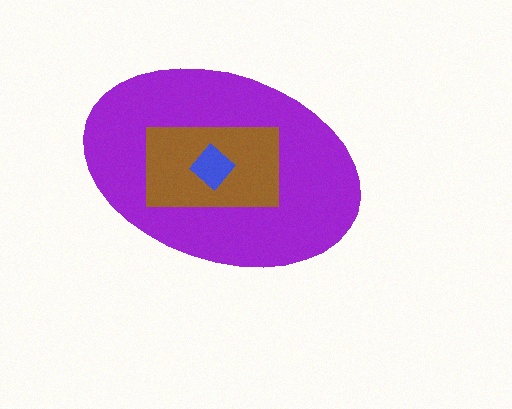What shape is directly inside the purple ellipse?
The brown rectangle.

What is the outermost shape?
The purple ellipse.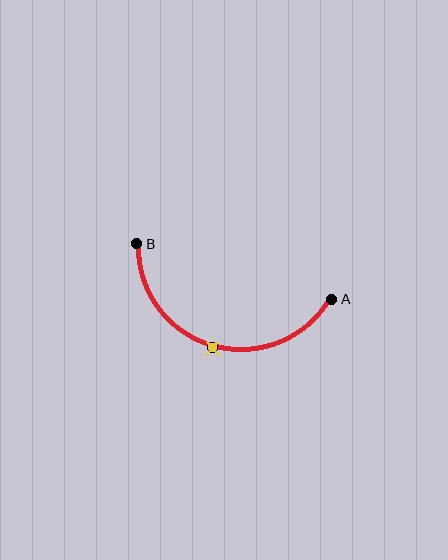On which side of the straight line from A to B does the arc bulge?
The arc bulges below the straight line connecting A and B.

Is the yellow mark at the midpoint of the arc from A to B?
Yes. The yellow mark lies on the arc at equal arc-length from both A and B — it is the arc midpoint.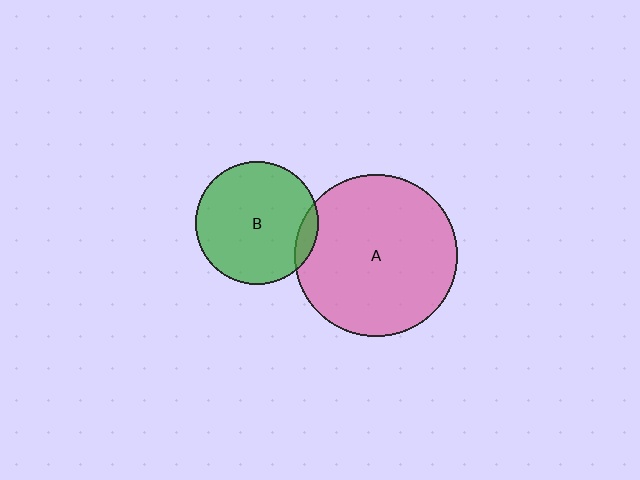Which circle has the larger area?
Circle A (pink).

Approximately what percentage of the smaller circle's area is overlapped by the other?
Approximately 10%.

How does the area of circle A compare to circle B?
Approximately 1.7 times.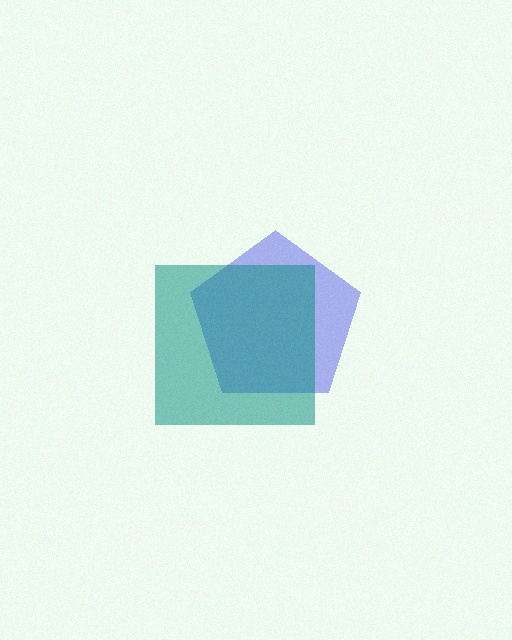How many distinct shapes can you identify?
There are 2 distinct shapes: a blue pentagon, a teal square.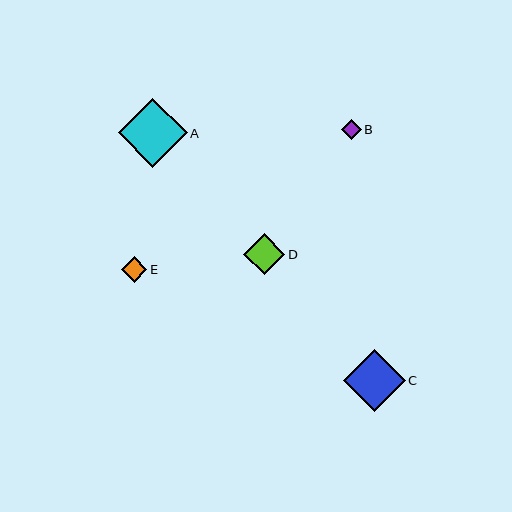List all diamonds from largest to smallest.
From largest to smallest: A, C, D, E, B.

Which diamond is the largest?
Diamond A is the largest with a size of approximately 69 pixels.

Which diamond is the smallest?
Diamond B is the smallest with a size of approximately 20 pixels.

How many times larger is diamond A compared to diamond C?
Diamond A is approximately 1.1 times the size of diamond C.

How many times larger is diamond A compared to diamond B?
Diamond A is approximately 3.4 times the size of diamond B.